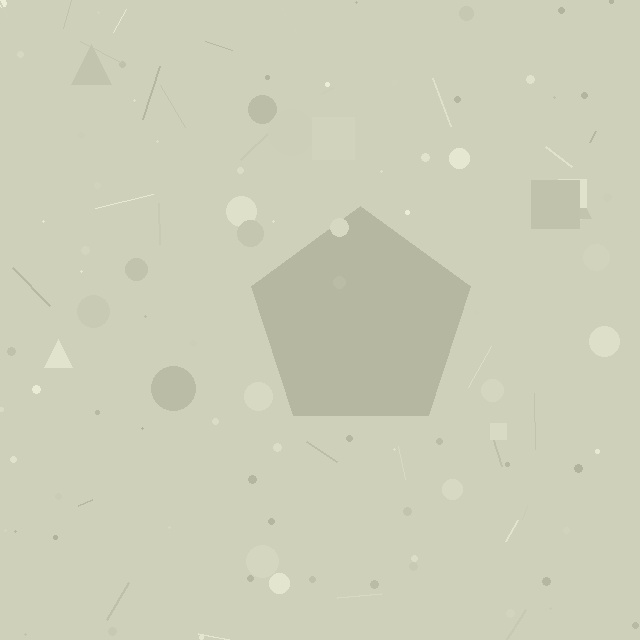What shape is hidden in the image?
A pentagon is hidden in the image.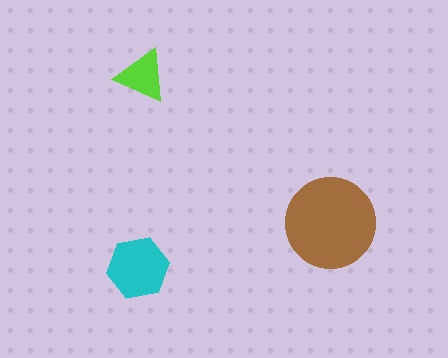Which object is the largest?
The brown circle.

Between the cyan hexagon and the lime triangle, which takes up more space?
The cyan hexagon.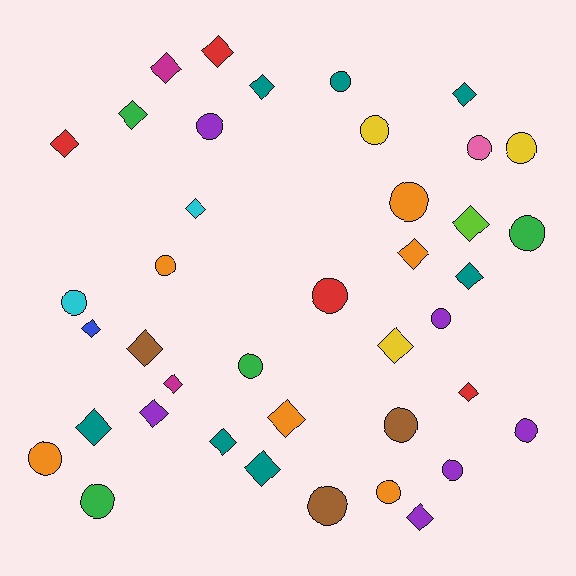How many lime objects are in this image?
There is 1 lime object.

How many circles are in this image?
There are 19 circles.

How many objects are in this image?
There are 40 objects.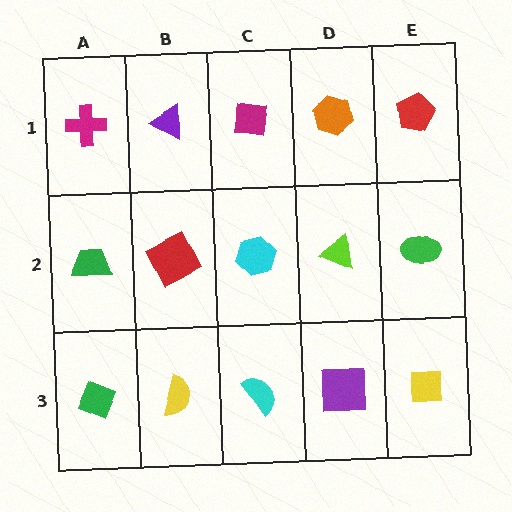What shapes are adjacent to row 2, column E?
A red pentagon (row 1, column E), a yellow square (row 3, column E), a lime triangle (row 2, column D).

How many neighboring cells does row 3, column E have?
2.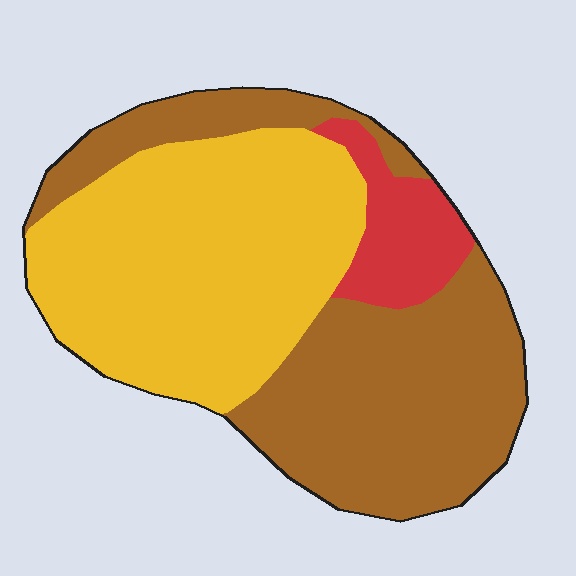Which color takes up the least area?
Red, at roughly 10%.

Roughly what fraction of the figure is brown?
Brown covers roughly 45% of the figure.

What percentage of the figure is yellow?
Yellow takes up about one half (1/2) of the figure.